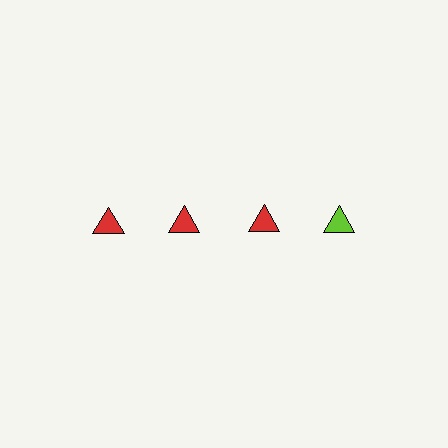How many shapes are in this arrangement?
There are 4 shapes arranged in a grid pattern.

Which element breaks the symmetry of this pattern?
The lime triangle in the top row, second from right column breaks the symmetry. All other shapes are red triangles.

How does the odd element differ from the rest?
It has a different color: lime instead of red.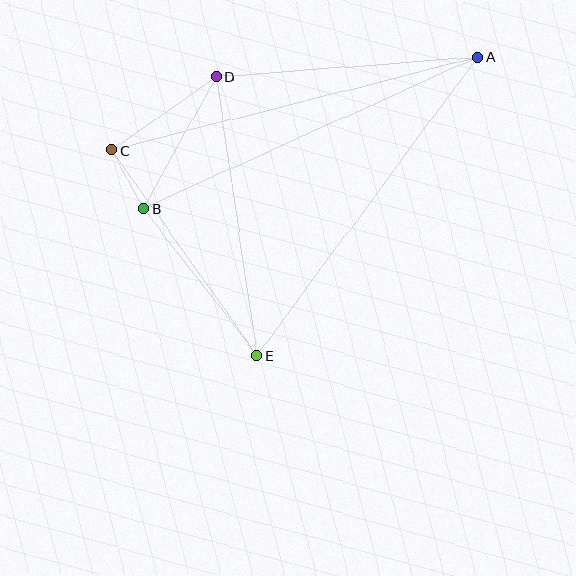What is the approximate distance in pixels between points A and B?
The distance between A and B is approximately 367 pixels.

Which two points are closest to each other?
Points B and C are closest to each other.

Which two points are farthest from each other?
Points A and C are farthest from each other.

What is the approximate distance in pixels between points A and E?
The distance between A and E is approximately 371 pixels.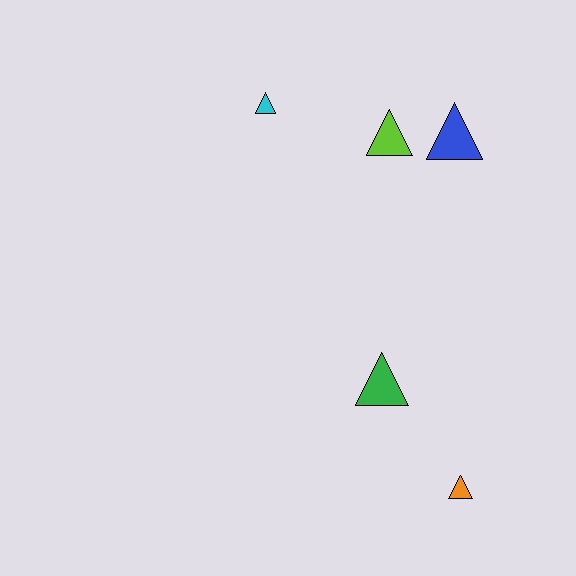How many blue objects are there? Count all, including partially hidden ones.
There is 1 blue object.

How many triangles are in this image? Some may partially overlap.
There are 5 triangles.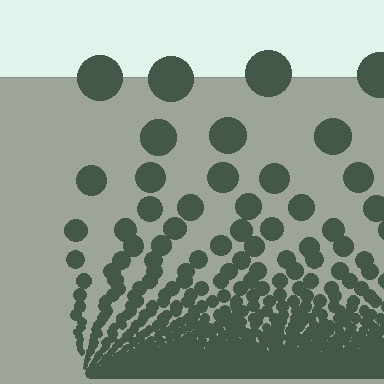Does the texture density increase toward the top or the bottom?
Density increases toward the bottom.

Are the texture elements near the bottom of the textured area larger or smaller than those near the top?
Smaller. The gradient is inverted — elements near the bottom are smaller and denser.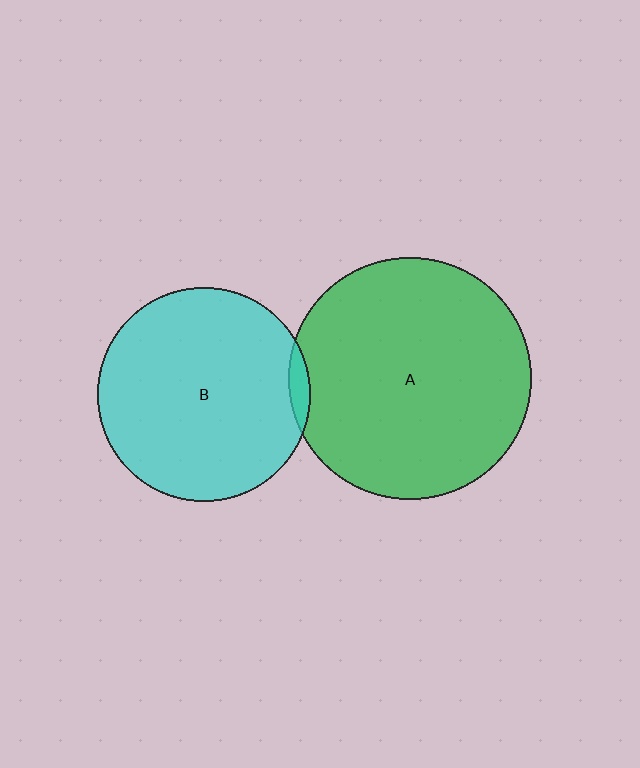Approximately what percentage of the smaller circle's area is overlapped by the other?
Approximately 5%.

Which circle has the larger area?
Circle A (green).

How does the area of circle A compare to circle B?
Approximately 1.3 times.